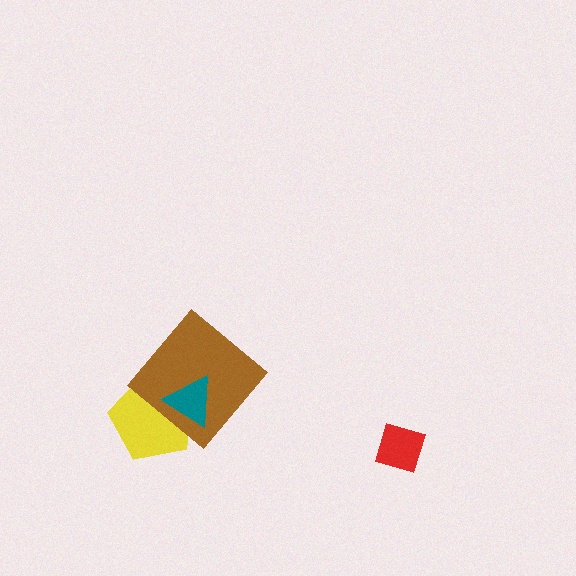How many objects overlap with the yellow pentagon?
2 objects overlap with the yellow pentagon.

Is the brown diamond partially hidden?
Yes, it is partially covered by another shape.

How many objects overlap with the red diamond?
0 objects overlap with the red diamond.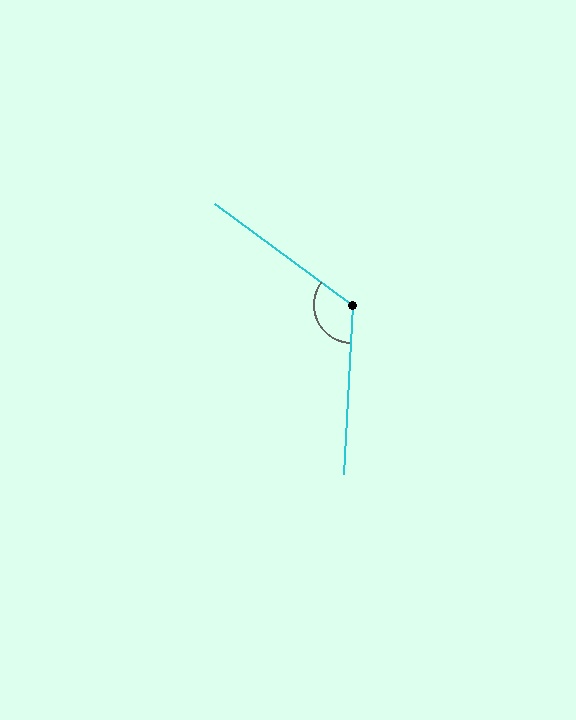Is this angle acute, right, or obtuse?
It is obtuse.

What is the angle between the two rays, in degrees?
Approximately 124 degrees.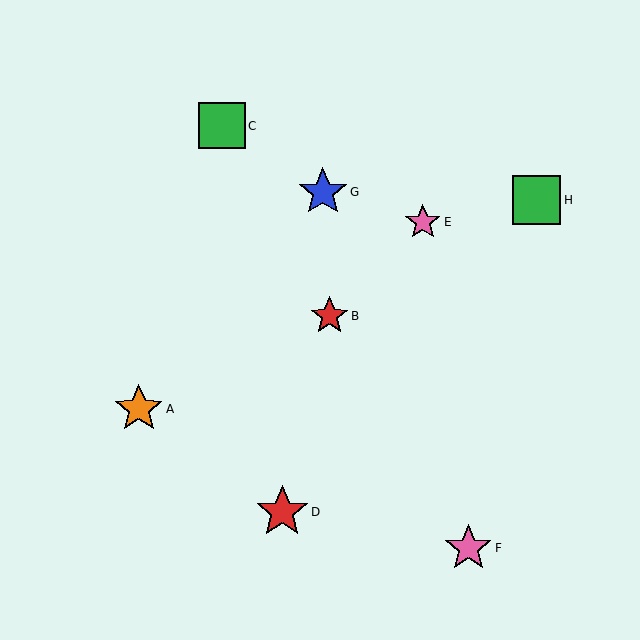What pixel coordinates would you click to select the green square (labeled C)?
Click at (222, 126) to select the green square C.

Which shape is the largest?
The red star (labeled D) is the largest.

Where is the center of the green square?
The center of the green square is at (536, 200).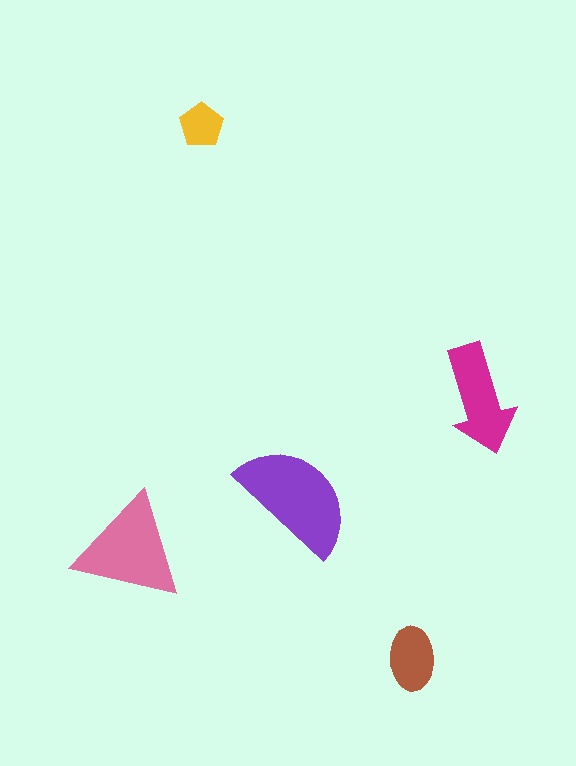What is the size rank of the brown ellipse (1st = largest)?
4th.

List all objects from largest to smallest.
The purple semicircle, the pink triangle, the magenta arrow, the brown ellipse, the yellow pentagon.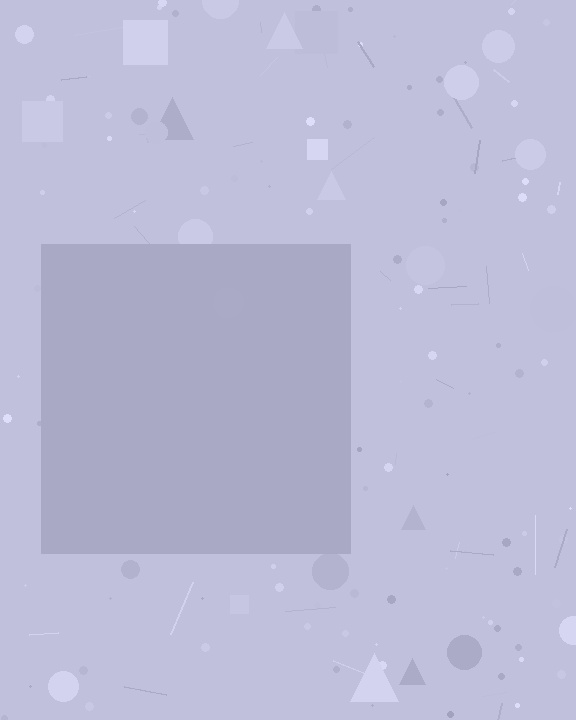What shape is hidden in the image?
A square is hidden in the image.